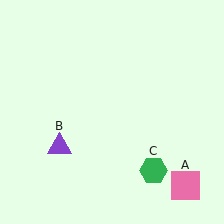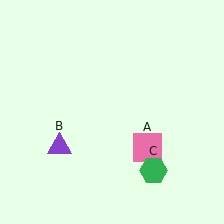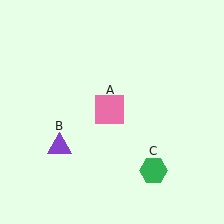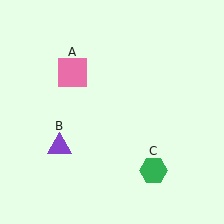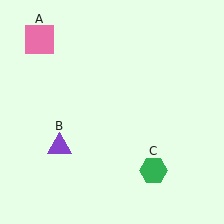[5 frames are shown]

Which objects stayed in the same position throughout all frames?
Purple triangle (object B) and green hexagon (object C) remained stationary.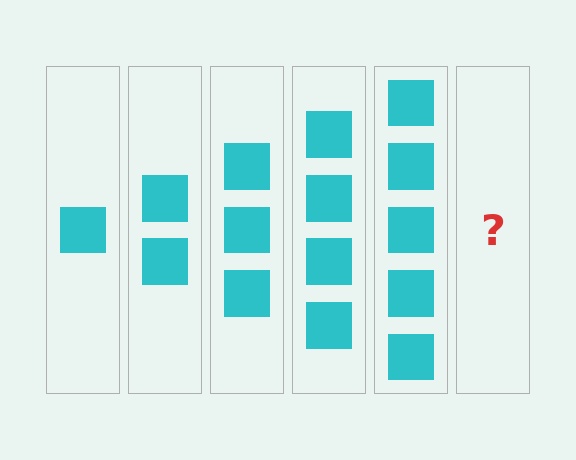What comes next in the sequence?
The next element should be 6 squares.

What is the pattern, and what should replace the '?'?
The pattern is that each step adds one more square. The '?' should be 6 squares.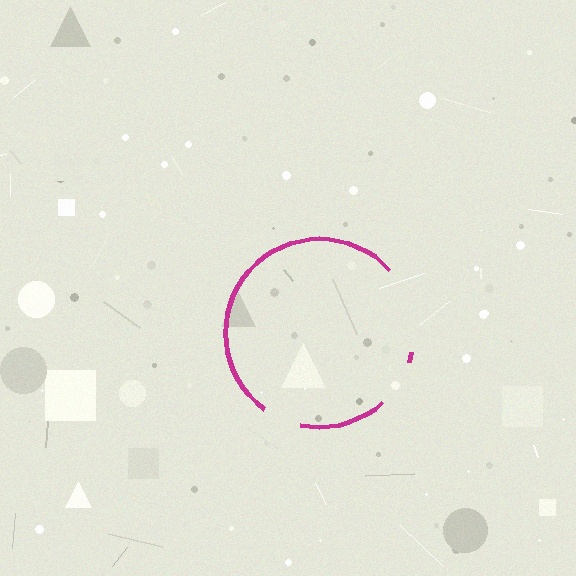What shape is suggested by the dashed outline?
The dashed outline suggests a circle.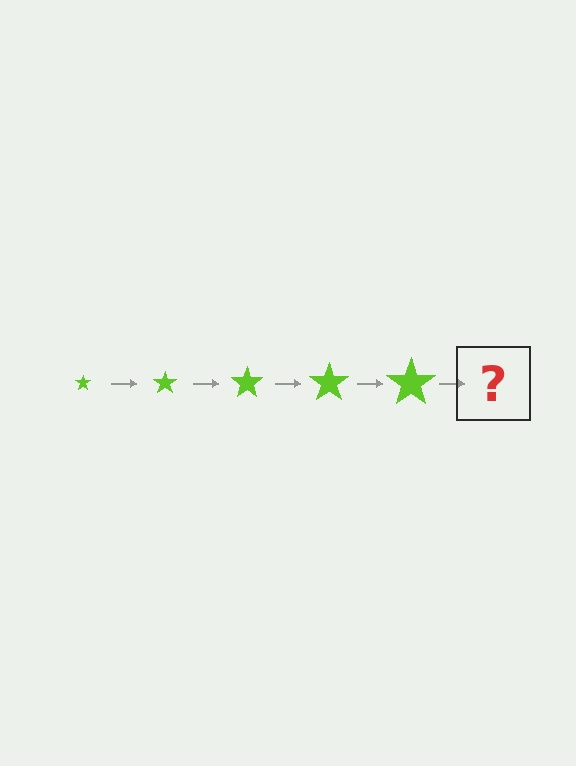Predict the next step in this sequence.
The next step is a lime star, larger than the previous one.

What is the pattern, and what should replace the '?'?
The pattern is that the star gets progressively larger each step. The '?' should be a lime star, larger than the previous one.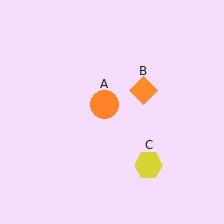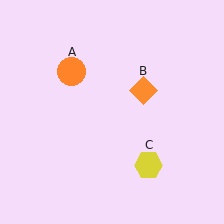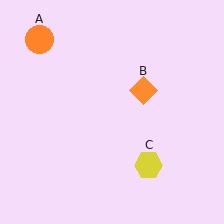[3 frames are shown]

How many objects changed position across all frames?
1 object changed position: orange circle (object A).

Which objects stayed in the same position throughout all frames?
Orange diamond (object B) and yellow hexagon (object C) remained stationary.